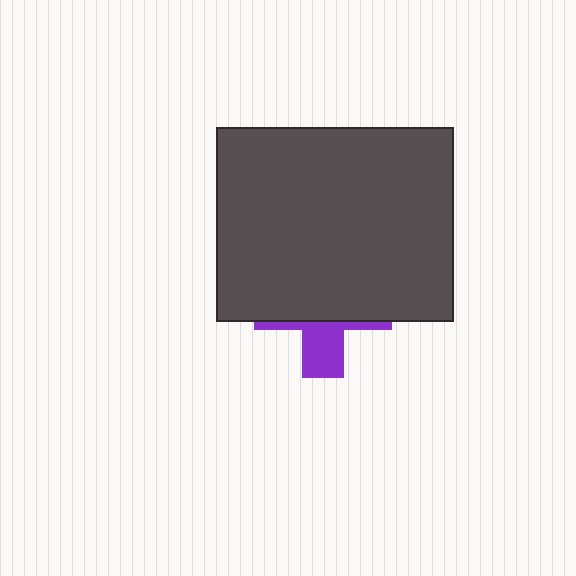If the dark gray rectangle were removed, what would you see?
You would see the complete purple cross.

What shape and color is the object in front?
The object in front is a dark gray rectangle.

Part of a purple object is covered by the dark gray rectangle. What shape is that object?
It is a cross.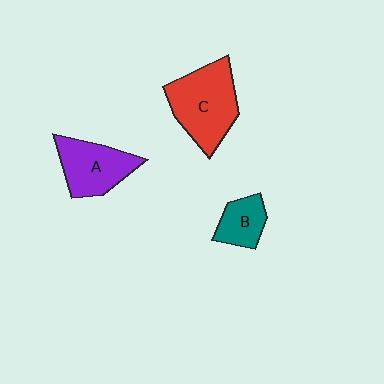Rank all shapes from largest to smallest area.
From largest to smallest: C (red), A (purple), B (teal).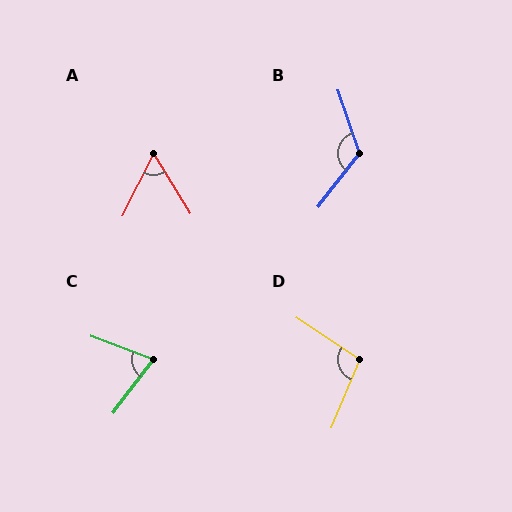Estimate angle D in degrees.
Approximately 101 degrees.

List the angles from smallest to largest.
A (58°), C (73°), D (101°), B (123°).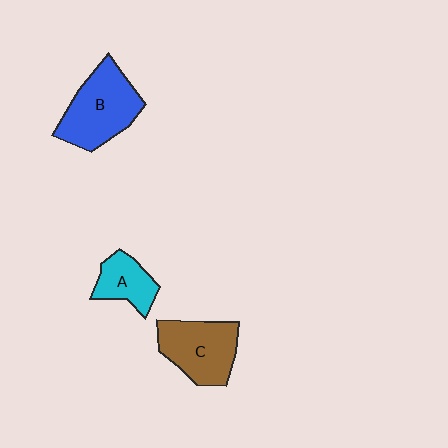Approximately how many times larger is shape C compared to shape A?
Approximately 1.6 times.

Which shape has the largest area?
Shape B (blue).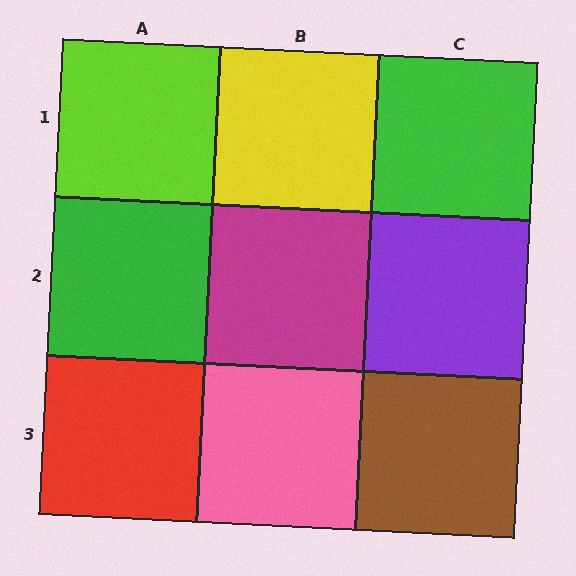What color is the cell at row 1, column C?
Green.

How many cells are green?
2 cells are green.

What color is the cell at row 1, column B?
Yellow.